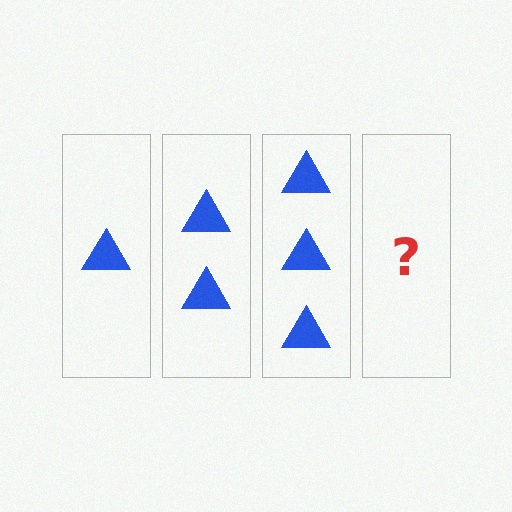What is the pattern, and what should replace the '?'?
The pattern is that each step adds one more triangle. The '?' should be 4 triangles.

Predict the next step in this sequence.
The next step is 4 triangles.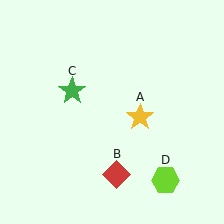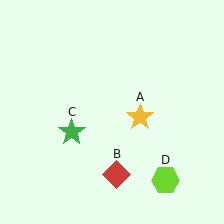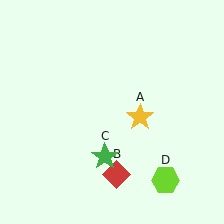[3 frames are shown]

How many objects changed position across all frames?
1 object changed position: green star (object C).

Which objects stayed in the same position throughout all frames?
Yellow star (object A) and red diamond (object B) and lime hexagon (object D) remained stationary.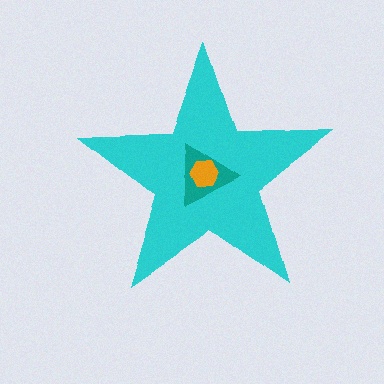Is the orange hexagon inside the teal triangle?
Yes.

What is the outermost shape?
The cyan star.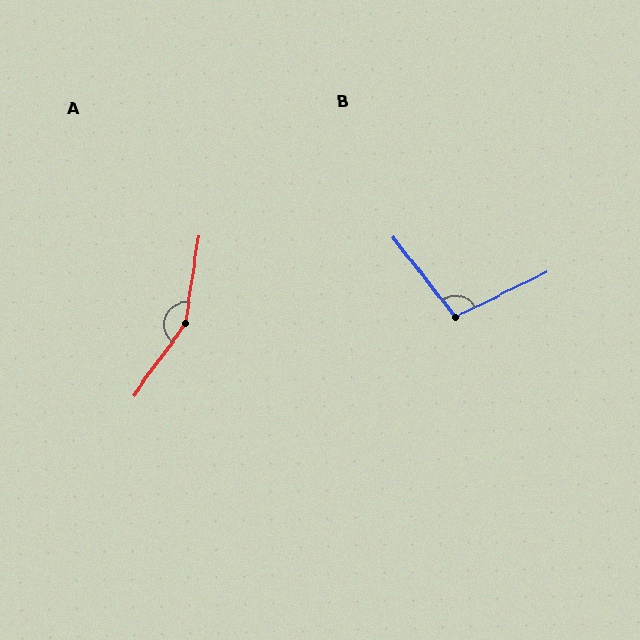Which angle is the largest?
A, at approximately 153 degrees.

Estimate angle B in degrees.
Approximately 102 degrees.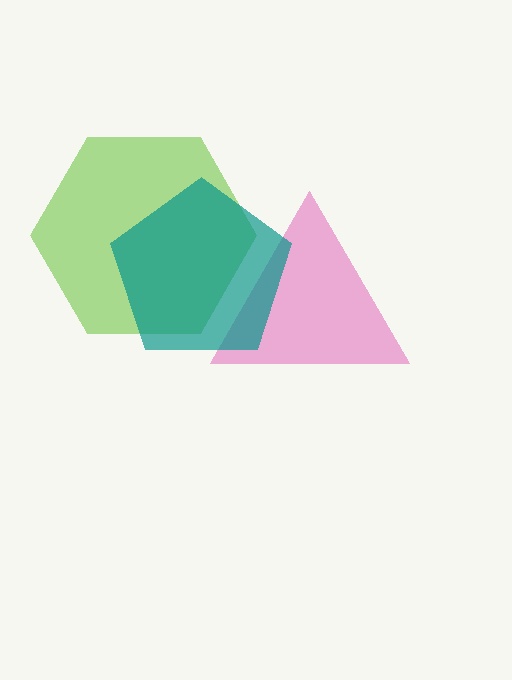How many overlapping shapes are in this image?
There are 3 overlapping shapes in the image.